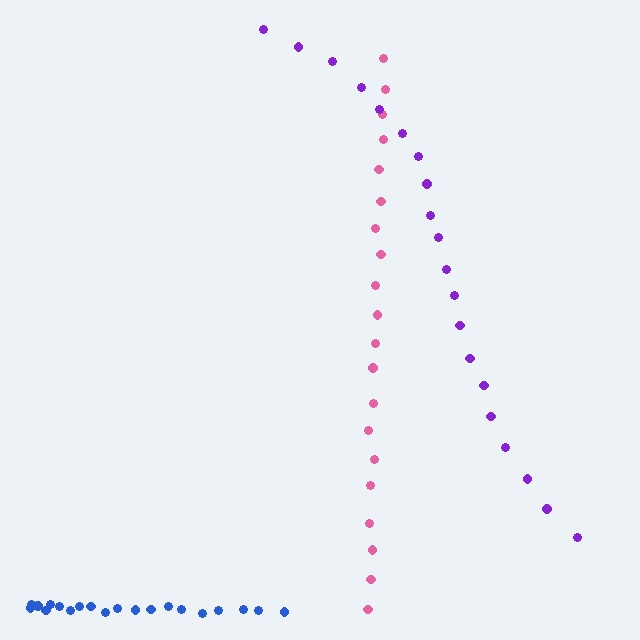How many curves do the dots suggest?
There are 3 distinct paths.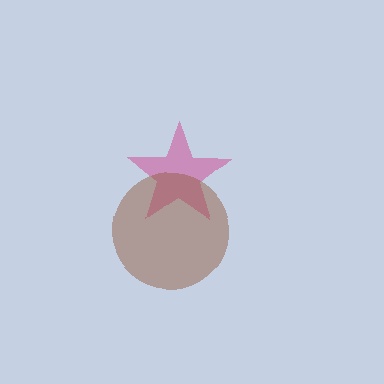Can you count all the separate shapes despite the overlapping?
Yes, there are 2 separate shapes.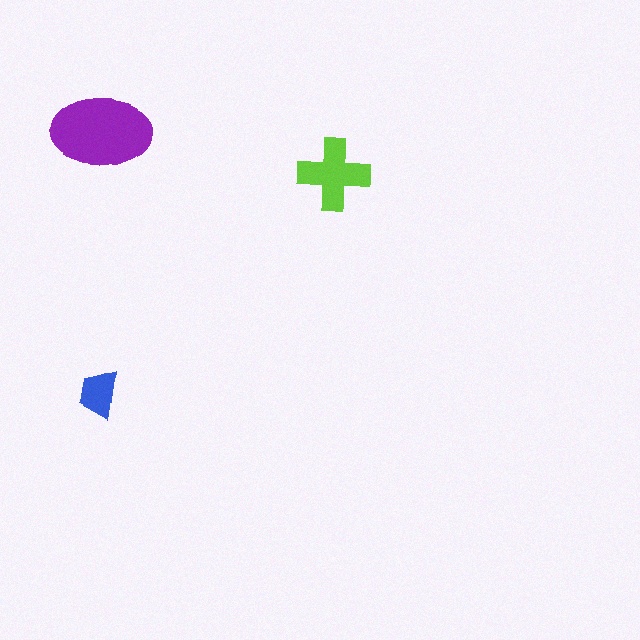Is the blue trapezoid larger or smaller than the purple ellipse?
Smaller.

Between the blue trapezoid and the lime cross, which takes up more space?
The lime cross.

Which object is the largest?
The purple ellipse.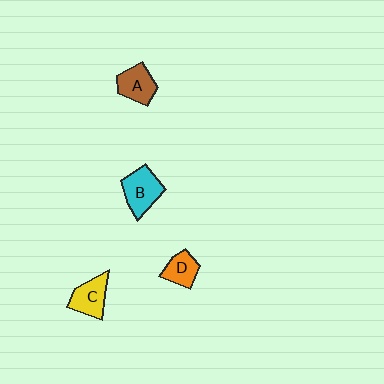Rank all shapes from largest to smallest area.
From largest to smallest: B (cyan), C (yellow), A (brown), D (orange).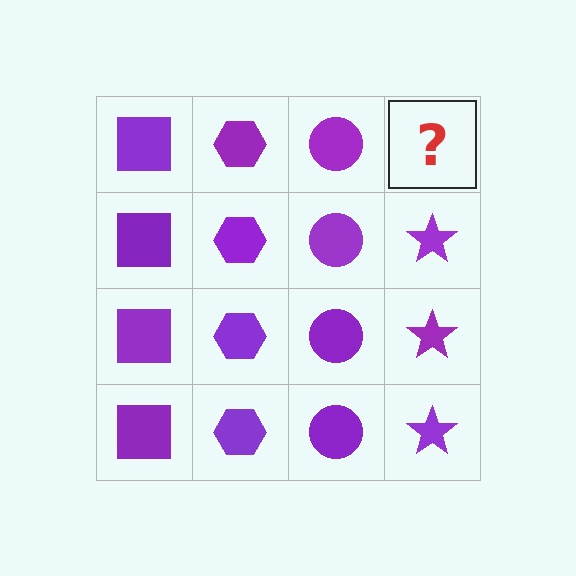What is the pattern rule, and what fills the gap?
The rule is that each column has a consistent shape. The gap should be filled with a purple star.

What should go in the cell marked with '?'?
The missing cell should contain a purple star.